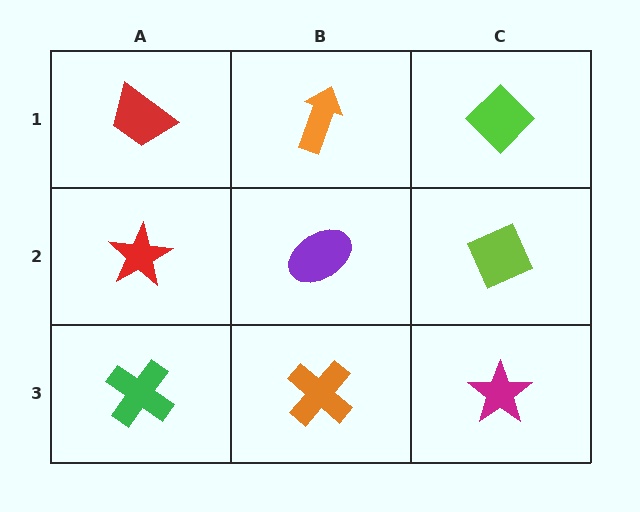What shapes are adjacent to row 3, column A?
A red star (row 2, column A), an orange cross (row 3, column B).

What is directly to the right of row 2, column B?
A lime diamond.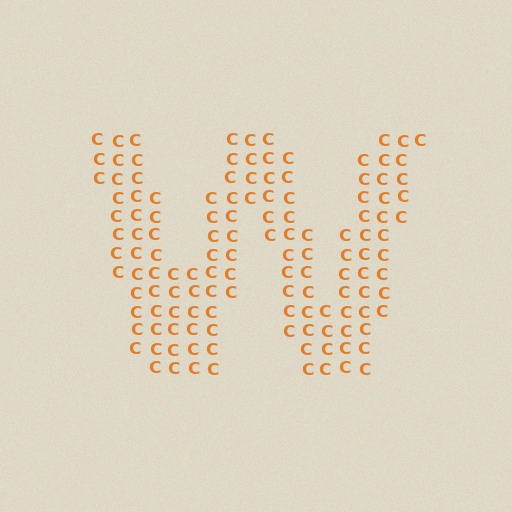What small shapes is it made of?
It is made of small letter C's.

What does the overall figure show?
The overall figure shows the letter W.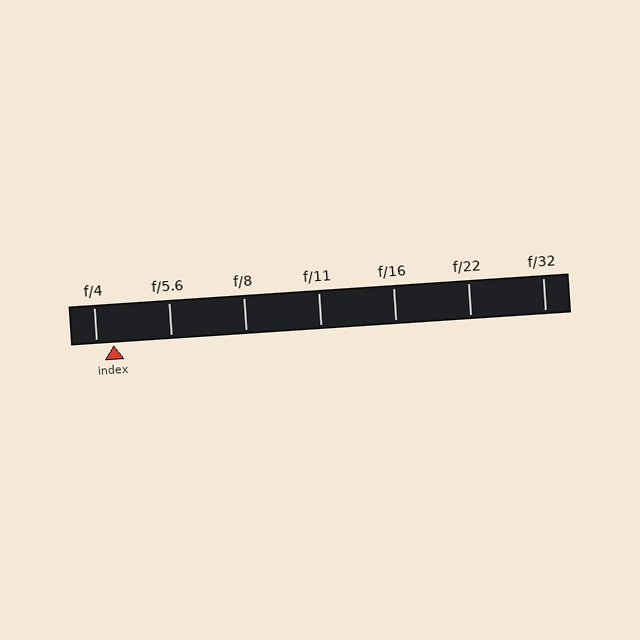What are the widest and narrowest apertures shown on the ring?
The widest aperture shown is f/4 and the narrowest is f/32.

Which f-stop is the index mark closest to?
The index mark is closest to f/4.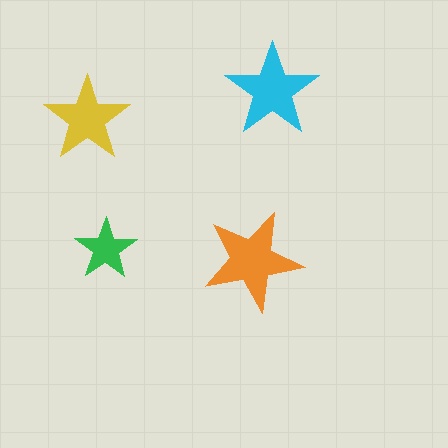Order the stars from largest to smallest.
the orange one, the cyan one, the yellow one, the green one.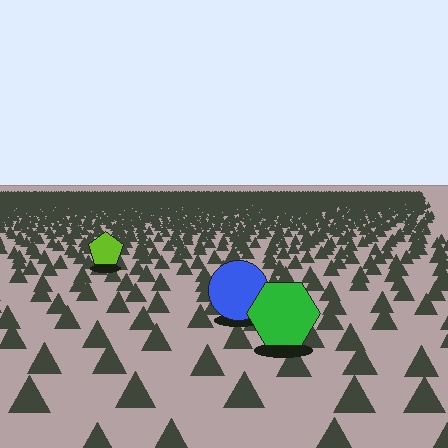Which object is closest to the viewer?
The green hexagon is closest. The texture marks near it are larger and more spread out.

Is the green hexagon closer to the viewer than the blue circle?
Yes. The green hexagon is closer — you can tell from the texture gradient: the ground texture is coarser near it.